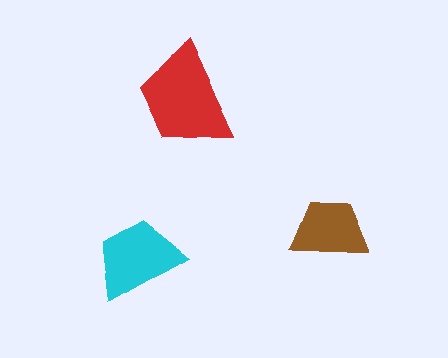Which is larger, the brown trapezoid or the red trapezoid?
The red one.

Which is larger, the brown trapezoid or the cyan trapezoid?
The cyan one.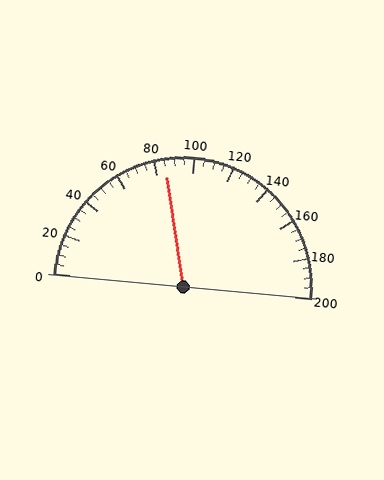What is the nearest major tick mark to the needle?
The nearest major tick mark is 80.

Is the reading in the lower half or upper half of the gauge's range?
The reading is in the lower half of the range (0 to 200).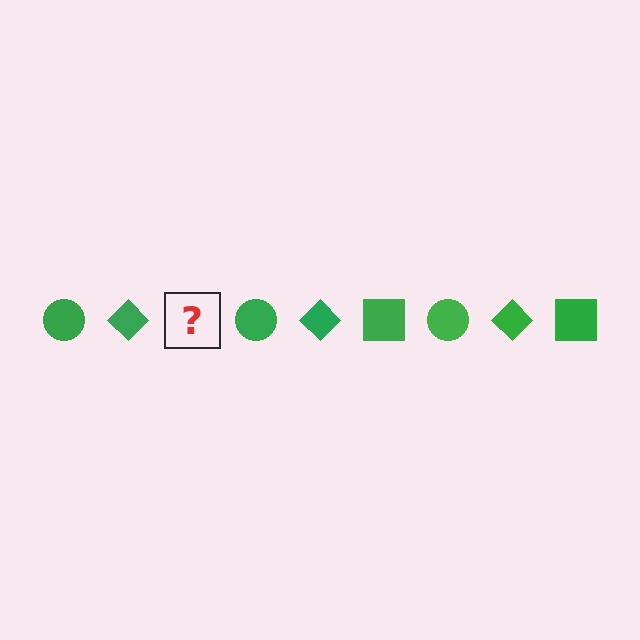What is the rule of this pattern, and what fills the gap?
The rule is that the pattern cycles through circle, diamond, square shapes in green. The gap should be filled with a green square.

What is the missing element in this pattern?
The missing element is a green square.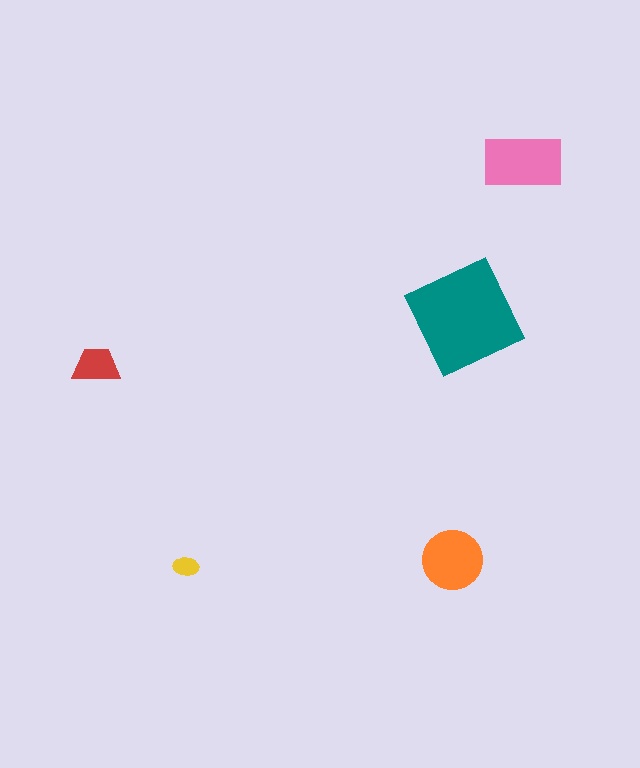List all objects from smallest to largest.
The yellow ellipse, the red trapezoid, the orange circle, the pink rectangle, the teal diamond.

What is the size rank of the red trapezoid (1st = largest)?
4th.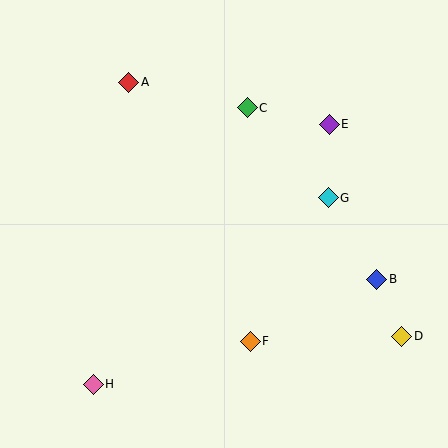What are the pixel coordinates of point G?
Point G is at (328, 198).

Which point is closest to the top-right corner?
Point E is closest to the top-right corner.